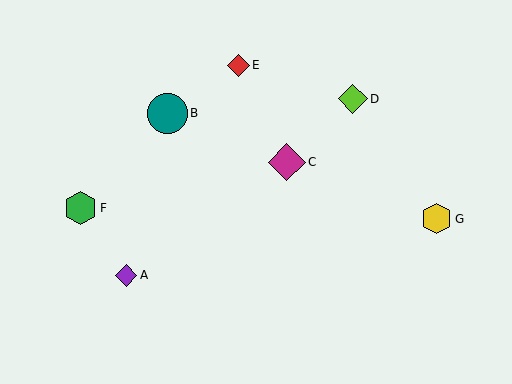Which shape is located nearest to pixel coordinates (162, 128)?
The teal circle (labeled B) at (167, 113) is nearest to that location.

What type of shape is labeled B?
Shape B is a teal circle.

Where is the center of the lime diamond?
The center of the lime diamond is at (353, 99).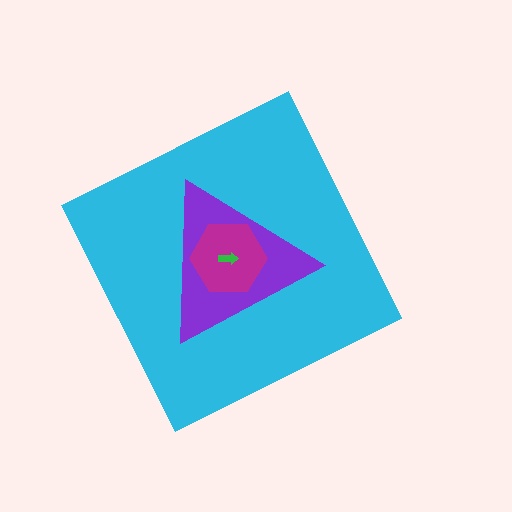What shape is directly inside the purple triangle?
The magenta hexagon.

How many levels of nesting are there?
4.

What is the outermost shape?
The cyan diamond.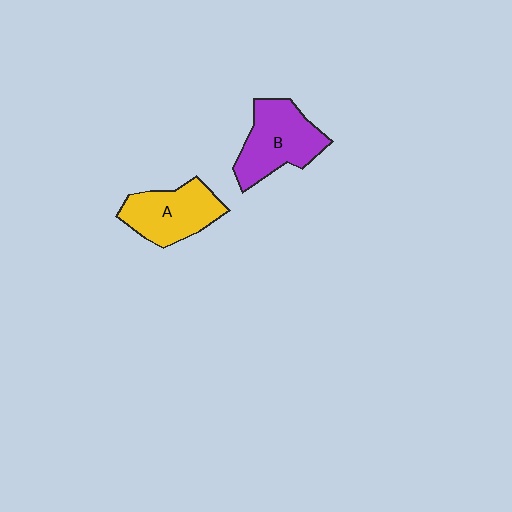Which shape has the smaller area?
Shape A (yellow).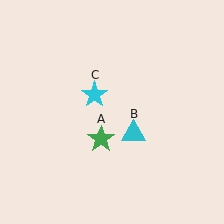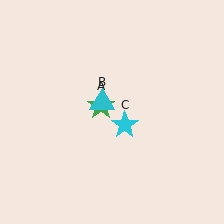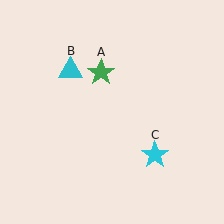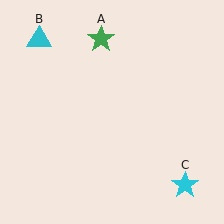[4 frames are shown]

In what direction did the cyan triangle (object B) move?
The cyan triangle (object B) moved up and to the left.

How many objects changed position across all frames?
3 objects changed position: green star (object A), cyan triangle (object B), cyan star (object C).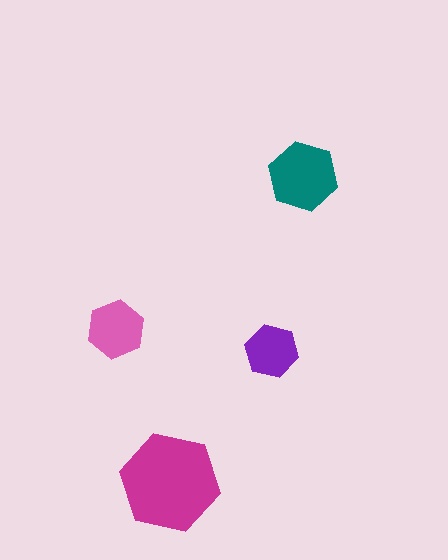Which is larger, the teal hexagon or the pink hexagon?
The teal one.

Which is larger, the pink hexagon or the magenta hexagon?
The magenta one.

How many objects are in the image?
There are 4 objects in the image.